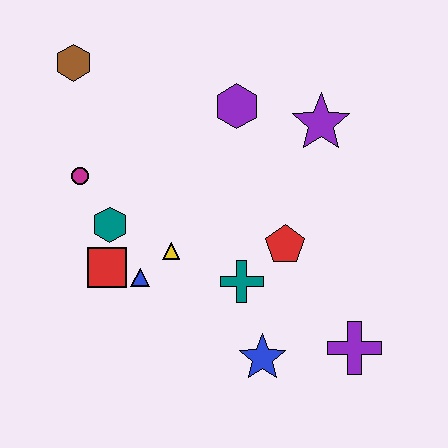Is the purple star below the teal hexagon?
No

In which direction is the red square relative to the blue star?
The red square is to the left of the blue star.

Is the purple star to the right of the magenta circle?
Yes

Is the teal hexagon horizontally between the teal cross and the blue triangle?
No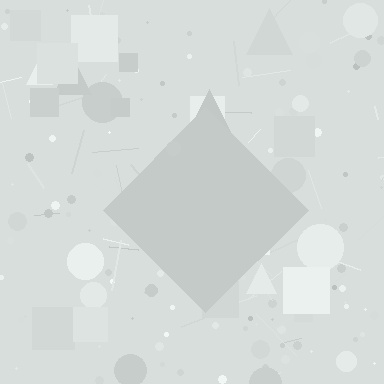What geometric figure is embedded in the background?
A diamond is embedded in the background.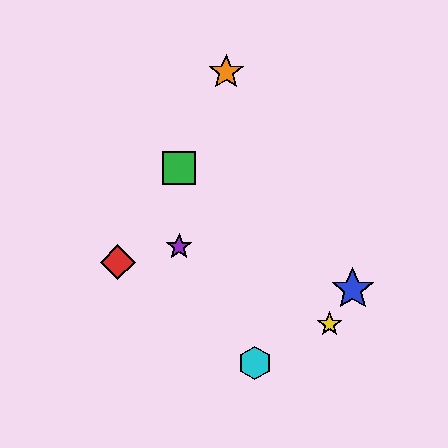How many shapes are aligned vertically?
2 shapes (the green square, the purple star) are aligned vertically.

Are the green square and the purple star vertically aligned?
Yes, both are at x≈179.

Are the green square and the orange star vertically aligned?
No, the green square is at x≈179 and the orange star is at x≈226.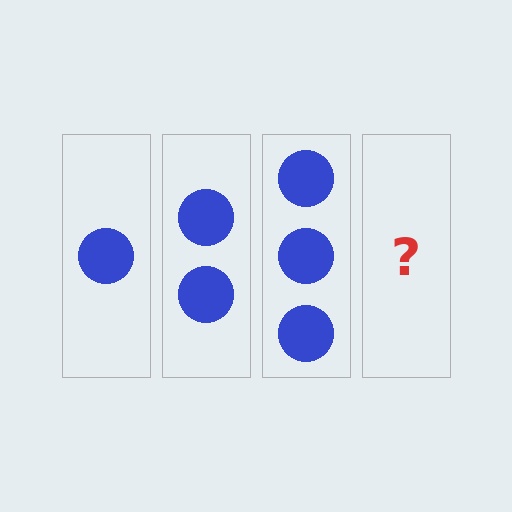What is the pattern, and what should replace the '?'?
The pattern is that each step adds one more circle. The '?' should be 4 circles.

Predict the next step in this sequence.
The next step is 4 circles.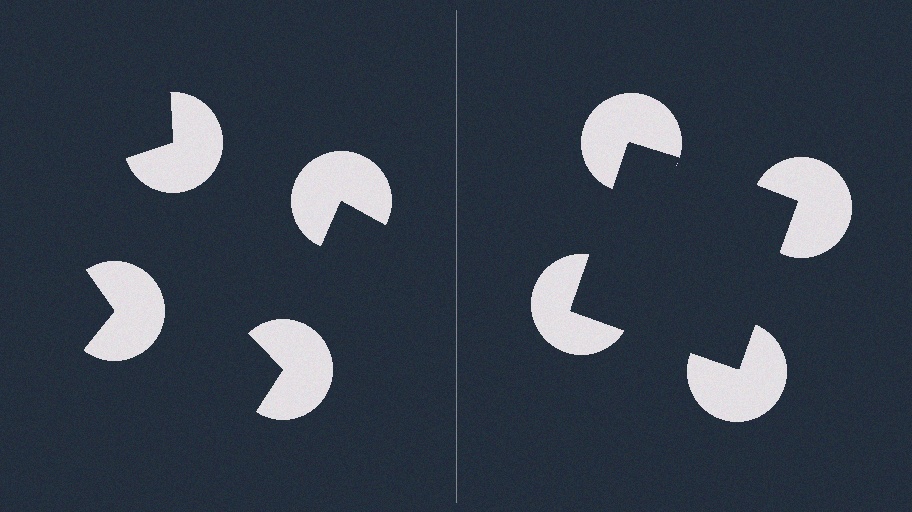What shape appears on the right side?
An illusory square.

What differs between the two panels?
The pac-man discs are positioned identically on both sides; only the wedge orientations differ. On the right they align to a square; on the left they are misaligned.